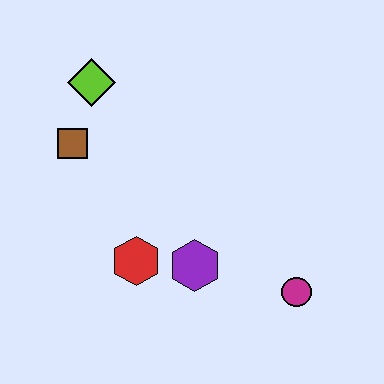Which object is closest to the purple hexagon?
The red hexagon is closest to the purple hexagon.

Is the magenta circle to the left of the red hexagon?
No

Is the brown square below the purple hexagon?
No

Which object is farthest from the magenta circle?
The lime diamond is farthest from the magenta circle.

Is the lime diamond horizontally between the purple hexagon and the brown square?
Yes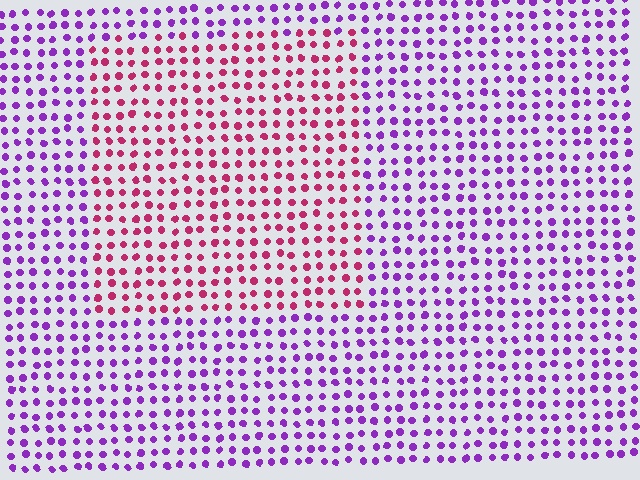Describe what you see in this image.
The image is filled with small purple elements in a uniform arrangement. A rectangle-shaped region is visible where the elements are tinted to a slightly different hue, forming a subtle color boundary.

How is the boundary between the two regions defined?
The boundary is defined purely by a slight shift in hue (about 53 degrees). Spacing, size, and orientation are identical on both sides.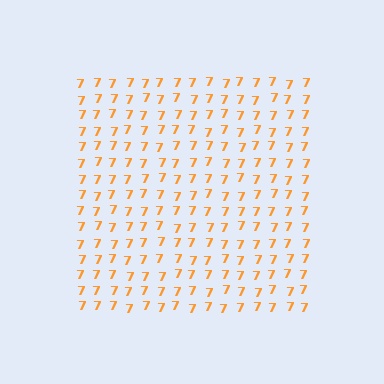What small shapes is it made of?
It is made of small digit 7's.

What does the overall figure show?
The overall figure shows a square.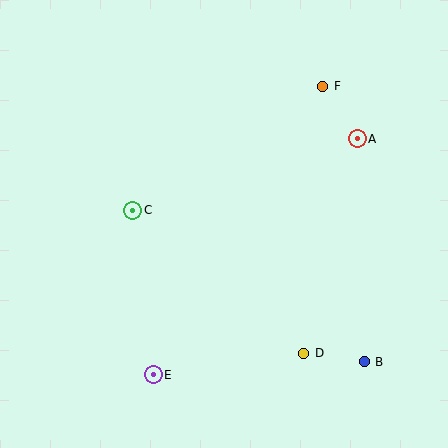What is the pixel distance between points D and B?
The distance between D and B is 61 pixels.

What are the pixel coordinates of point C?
Point C is at (133, 210).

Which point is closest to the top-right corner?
Point F is closest to the top-right corner.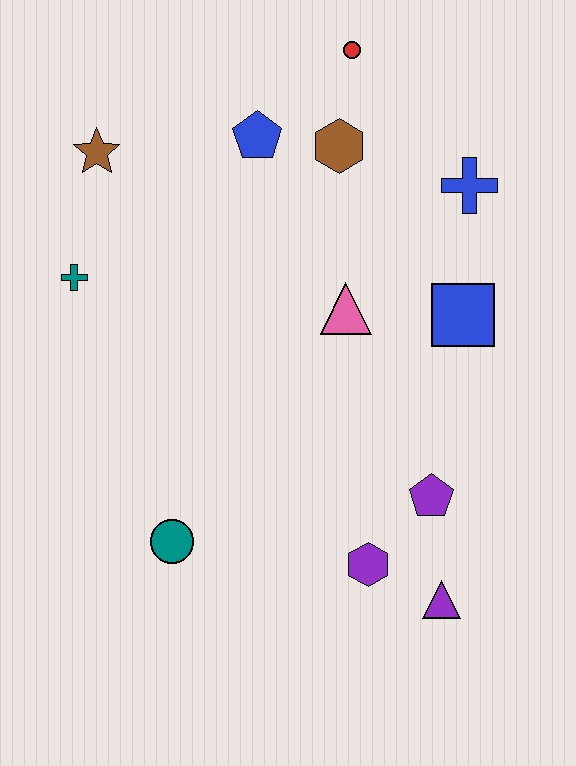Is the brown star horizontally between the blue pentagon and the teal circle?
No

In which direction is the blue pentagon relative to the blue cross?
The blue pentagon is to the left of the blue cross.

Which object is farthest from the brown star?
The purple triangle is farthest from the brown star.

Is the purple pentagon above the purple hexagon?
Yes